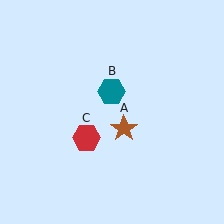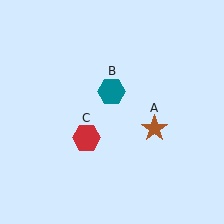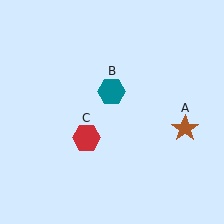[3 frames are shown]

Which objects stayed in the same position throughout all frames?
Teal hexagon (object B) and red hexagon (object C) remained stationary.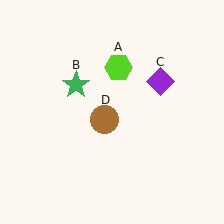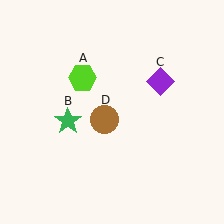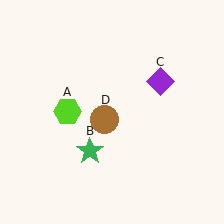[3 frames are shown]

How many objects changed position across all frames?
2 objects changed position: lime hexagon (object A), green star (object B).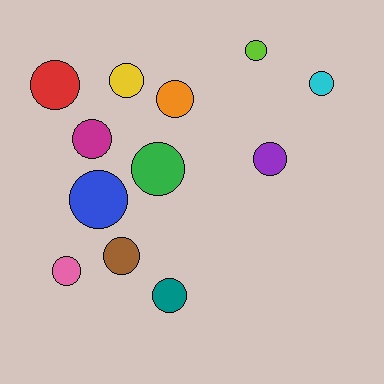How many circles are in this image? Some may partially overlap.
There are 12 circles.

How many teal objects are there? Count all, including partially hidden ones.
There is 1 teal object.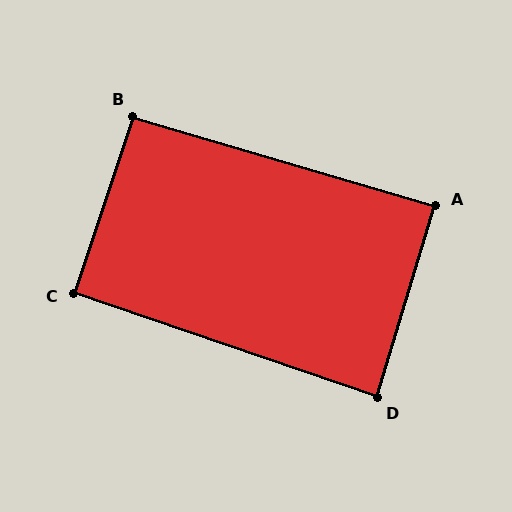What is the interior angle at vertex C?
Approximately 90 degrees (approximately right).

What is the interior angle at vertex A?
Approximately 90 degrees (approximately right).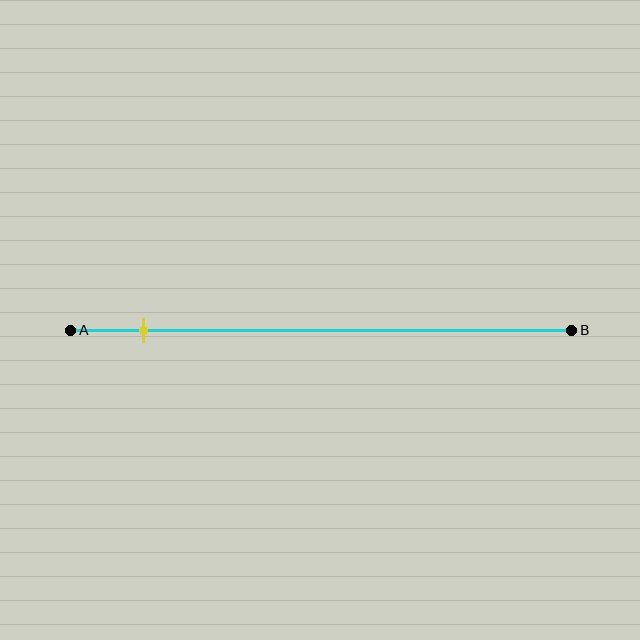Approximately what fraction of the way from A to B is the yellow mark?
The yellow mark is approximately 15% of the way from A to B.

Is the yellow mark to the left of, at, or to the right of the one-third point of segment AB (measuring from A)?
The yellow mark is to the left of the one-third point of segment AB.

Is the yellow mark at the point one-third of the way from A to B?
No, the mark is at about 15% from A, not at the 33% one-third point.